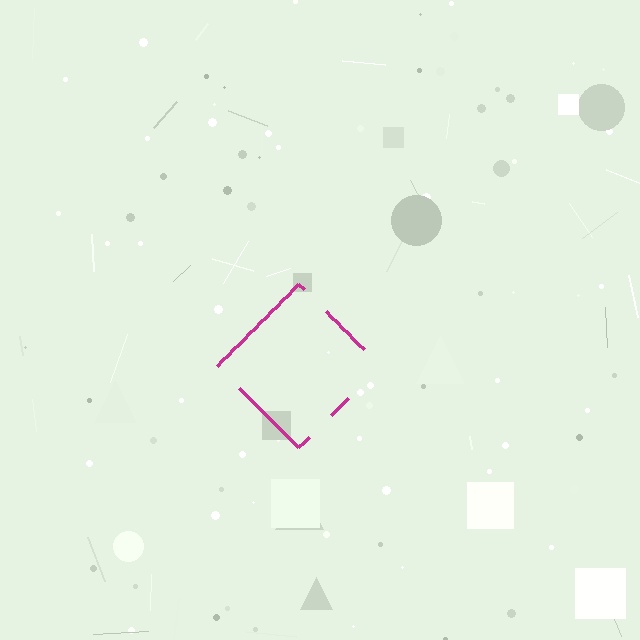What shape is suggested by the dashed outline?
The dashed outline suggests a diamond.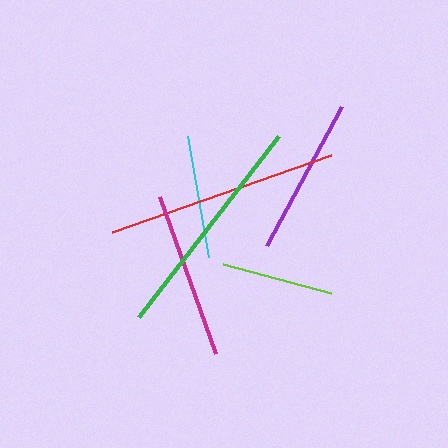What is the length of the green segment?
The green segment is approximately 229 pixels long.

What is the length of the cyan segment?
The cyan segment is approximately 123 pixels long.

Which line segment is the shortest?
The lime line is the shortest at approximately 111 pixels.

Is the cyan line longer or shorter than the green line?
The green line is longer than the cyan line.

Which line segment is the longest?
The red line is the longest at approximately 232 pixels.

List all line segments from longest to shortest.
From longest to shortest: red, green, magenta, purple, cyan, lime.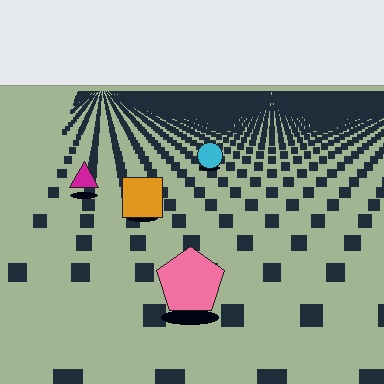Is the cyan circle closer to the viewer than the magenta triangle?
No. The magenta triangle is closer — you can tell from the texture gradient: the ground texture is coarser near it.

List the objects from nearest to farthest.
From nearest to farthest: the pink pentagon, the orange square, the magenta triangle, the cyan circle.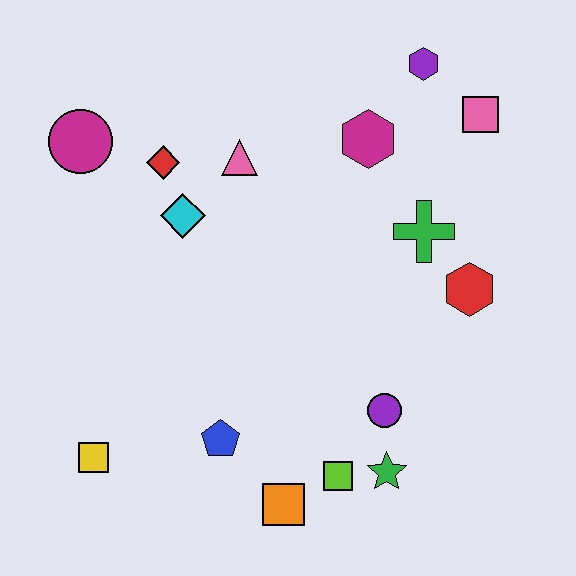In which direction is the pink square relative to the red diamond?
The pink square is to the right of the red diamond.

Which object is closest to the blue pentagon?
The orange square is closest to the blue pentagon.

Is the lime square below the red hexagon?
Yes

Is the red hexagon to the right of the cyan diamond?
Yes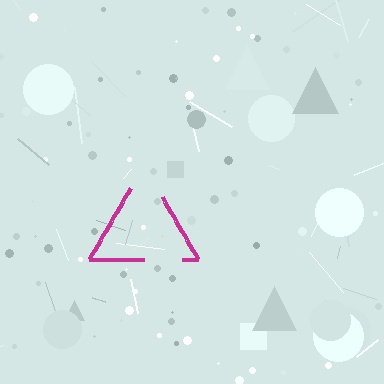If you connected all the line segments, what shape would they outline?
They would outline a triangle.